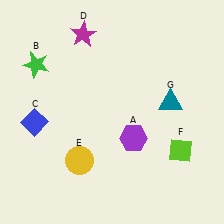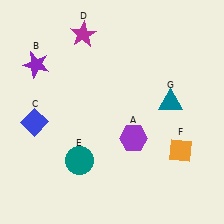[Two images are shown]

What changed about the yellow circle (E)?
In Image 1, E is yellow. In Image 2, it changed to teal.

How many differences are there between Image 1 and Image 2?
There are 3 differences between the two images.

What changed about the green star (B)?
In Image 1, B is green. In Image 2, it changed to purple.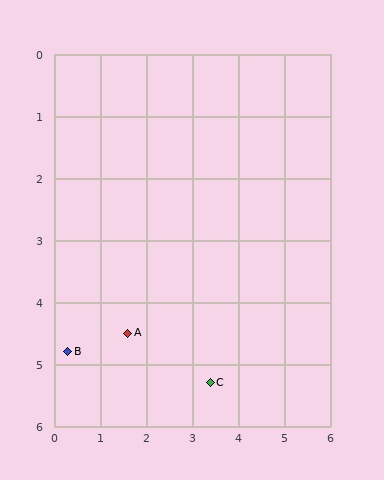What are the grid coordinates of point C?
Point C is at approximately (3.4, 5.3).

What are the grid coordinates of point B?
Point B is at approximately (0.3, 4.8).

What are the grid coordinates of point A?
Point A is at approximately (1.6, 4.5).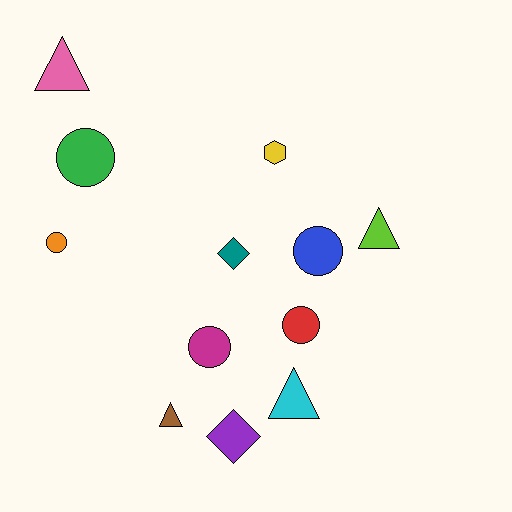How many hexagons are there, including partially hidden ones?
There is 1 hexagon.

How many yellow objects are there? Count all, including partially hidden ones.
There is 1 yellow object.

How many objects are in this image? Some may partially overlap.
There are 12 objects.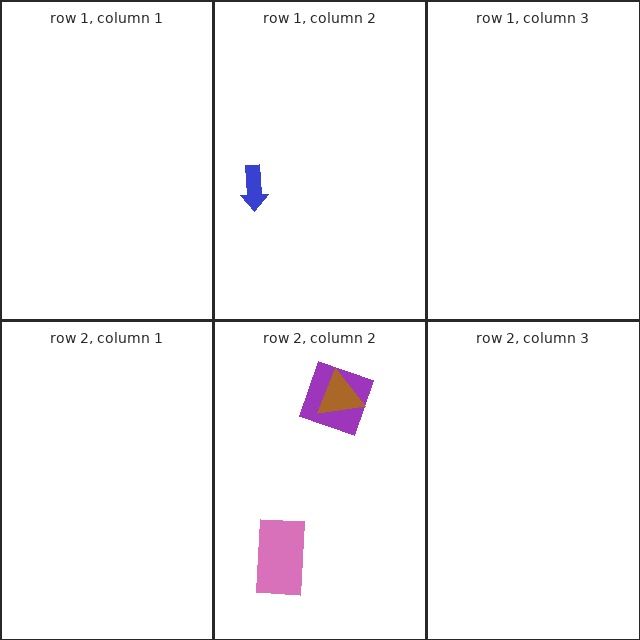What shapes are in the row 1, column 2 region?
The blue arrow.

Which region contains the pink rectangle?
The row 2, column 2 region.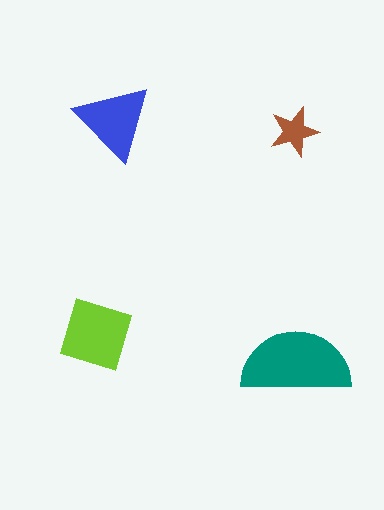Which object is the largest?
The teal semicircle.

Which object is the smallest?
The brown star.